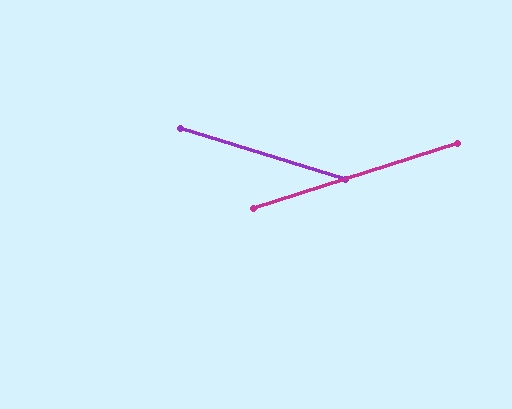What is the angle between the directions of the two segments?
Approximately 35 degrees.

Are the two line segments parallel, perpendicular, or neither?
Neither parallel nor perpendicular — they differ by about 35°.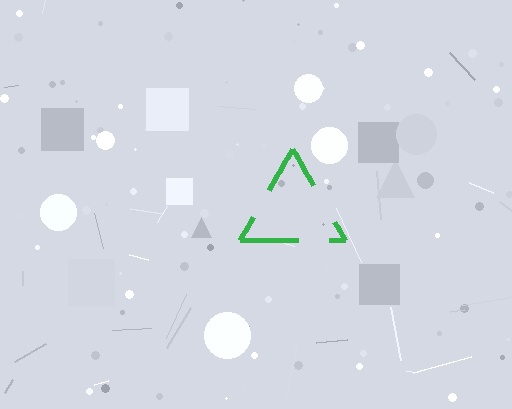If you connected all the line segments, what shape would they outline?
They would outline a triangle.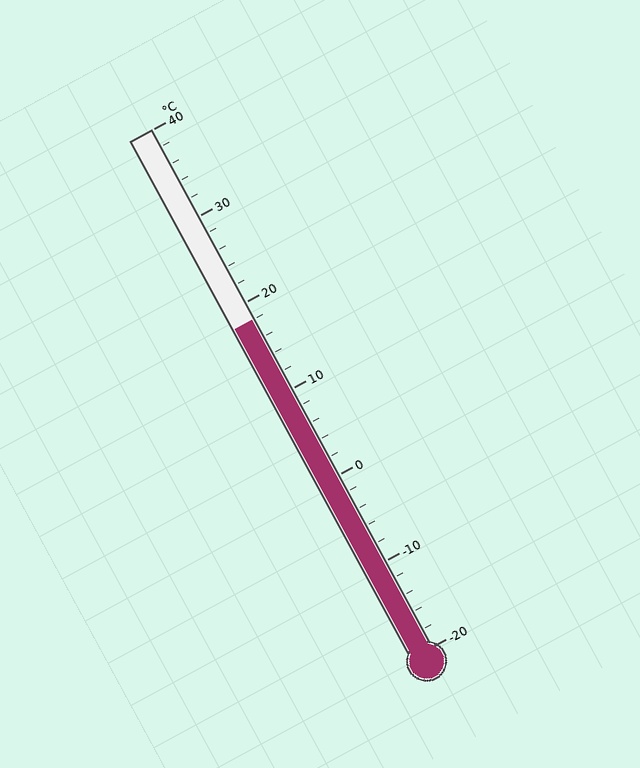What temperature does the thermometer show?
The thermometer shows approximately 18°C.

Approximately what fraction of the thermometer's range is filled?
The thermometer is filled to approximately 65% of its range.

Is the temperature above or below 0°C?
The temperature is above 0°C.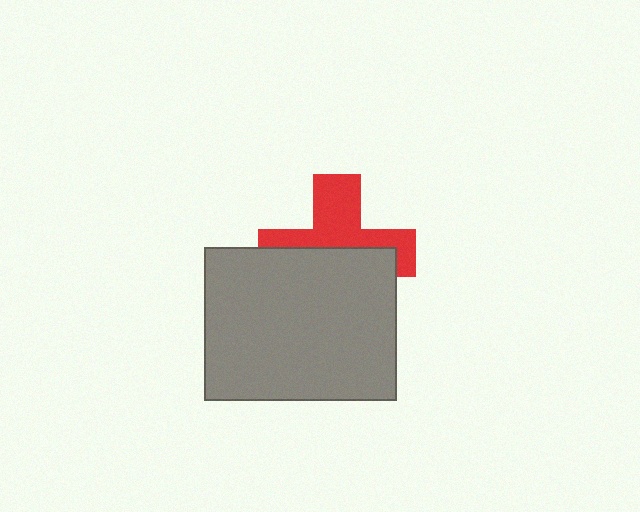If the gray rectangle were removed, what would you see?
You would see the complete red cross.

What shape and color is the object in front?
The object in front is a gray rectangle.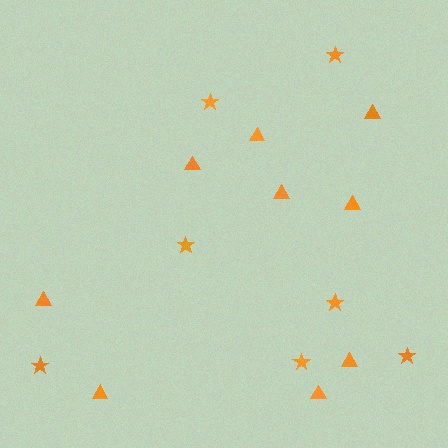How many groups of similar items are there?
There are 2 groups: one group of triangles (9) and one group of stars (7).